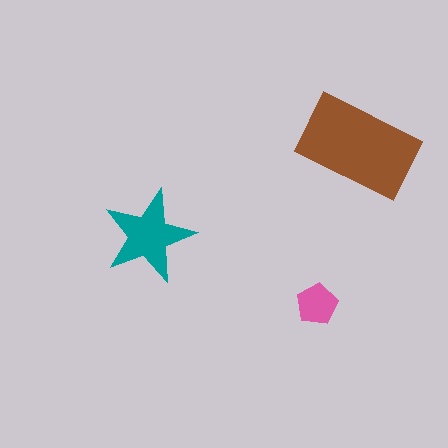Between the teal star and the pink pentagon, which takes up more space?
The teal star.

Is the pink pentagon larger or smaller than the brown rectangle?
Smaller.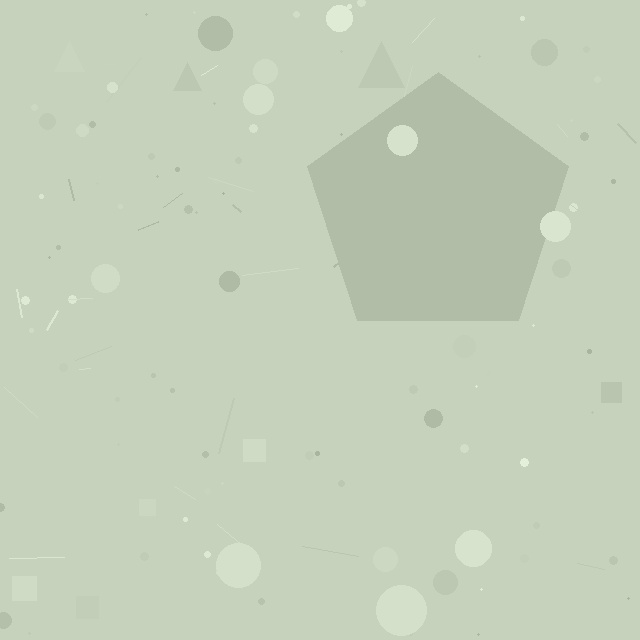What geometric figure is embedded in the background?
A pentagon is embedded in the background.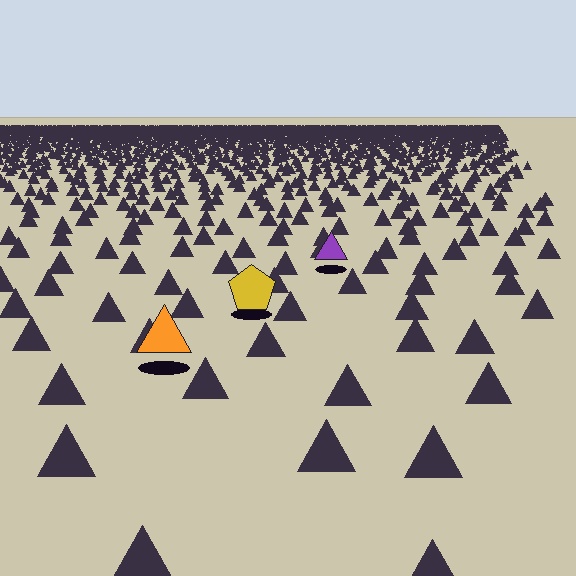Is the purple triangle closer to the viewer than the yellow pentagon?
No. The yellow pentagon is closer — you can tell from the texture gradient: the ground texture is coarser near it.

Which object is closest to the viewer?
The orange triangle is closest. The texture marks near it are larger and more spread out.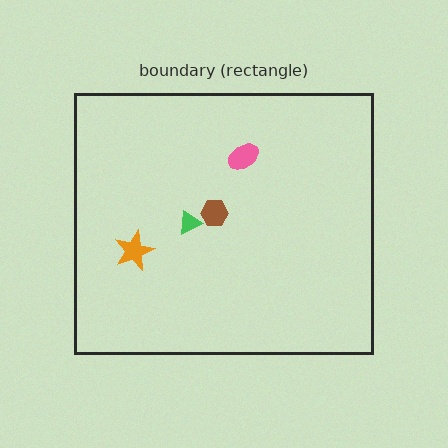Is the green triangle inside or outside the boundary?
Inside.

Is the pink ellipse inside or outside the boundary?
Inside.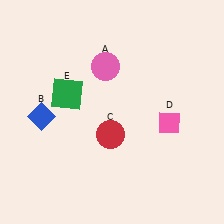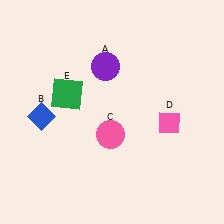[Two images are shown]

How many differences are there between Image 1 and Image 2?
There are 2 differences between the two images.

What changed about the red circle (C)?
In Image 1, C is red. In Image 2, it changed to pink.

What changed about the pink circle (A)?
In Image 1, A is pink. In Image 2, it changed to purple.